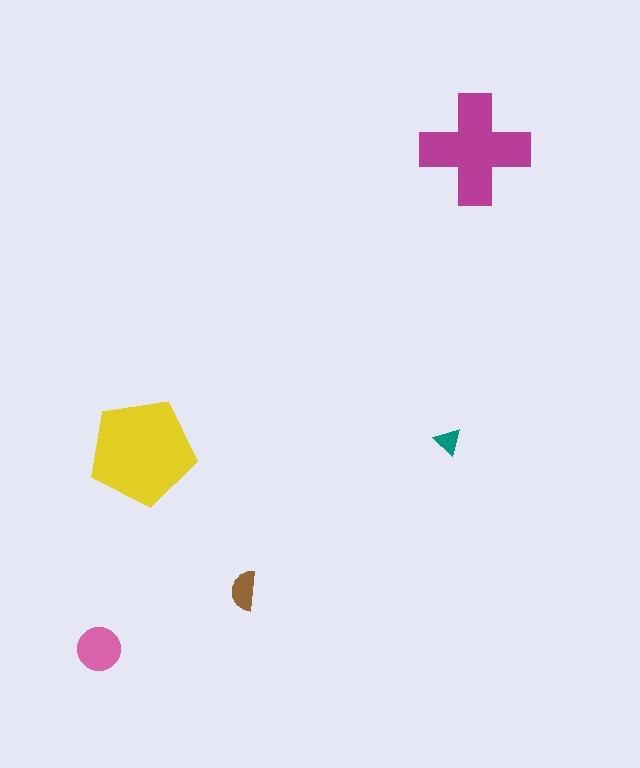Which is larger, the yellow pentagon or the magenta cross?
The yellow pentagon.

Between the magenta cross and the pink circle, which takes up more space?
The magenta cross.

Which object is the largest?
The yellow pentagon.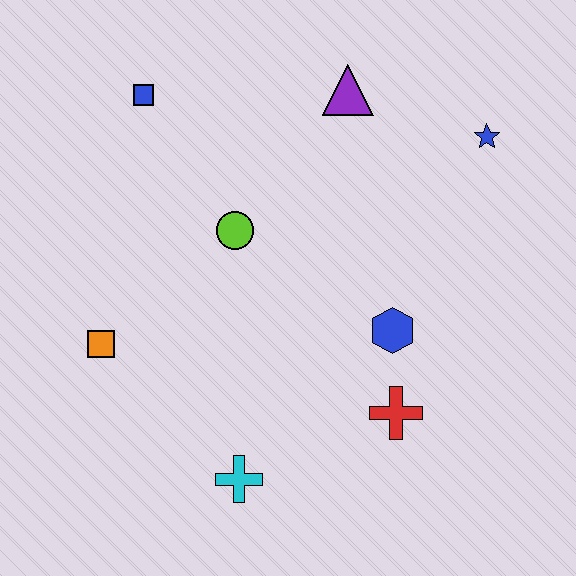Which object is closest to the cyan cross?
The red cross is closest to the cyan cross.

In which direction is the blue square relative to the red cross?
The blue square is above the red cross.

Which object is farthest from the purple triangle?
The cyan cross is farthest from the purple triangle.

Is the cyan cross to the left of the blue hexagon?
Yes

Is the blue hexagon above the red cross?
Yes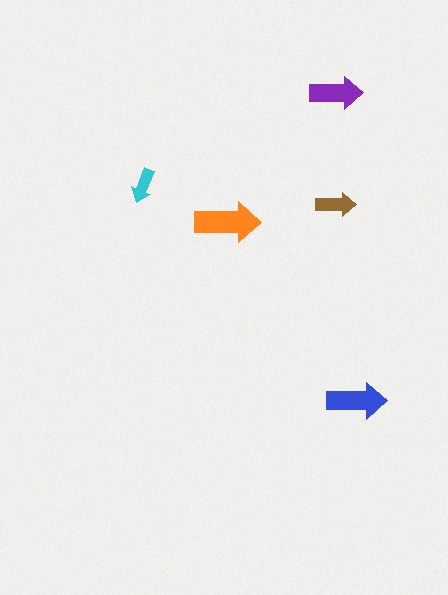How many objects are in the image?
There are 5 objects in the image.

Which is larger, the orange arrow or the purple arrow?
The orange one.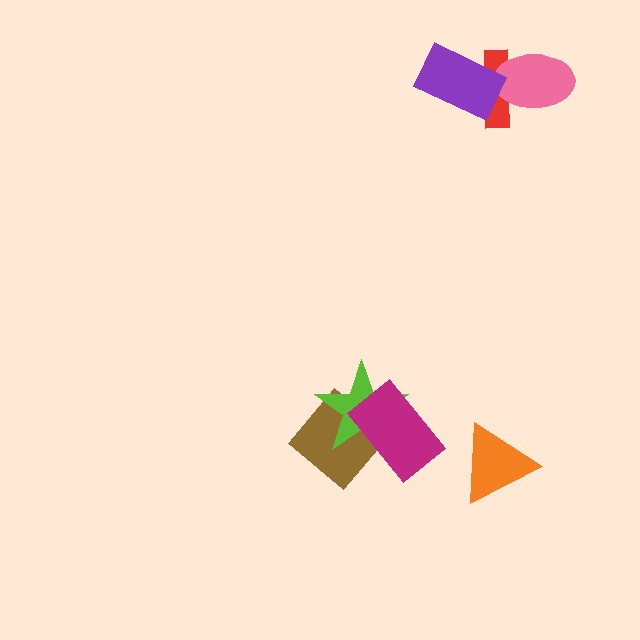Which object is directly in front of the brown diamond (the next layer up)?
The lime star is directly in front of the brown diamond.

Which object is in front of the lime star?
The magenta rectangle is in front of the lime star.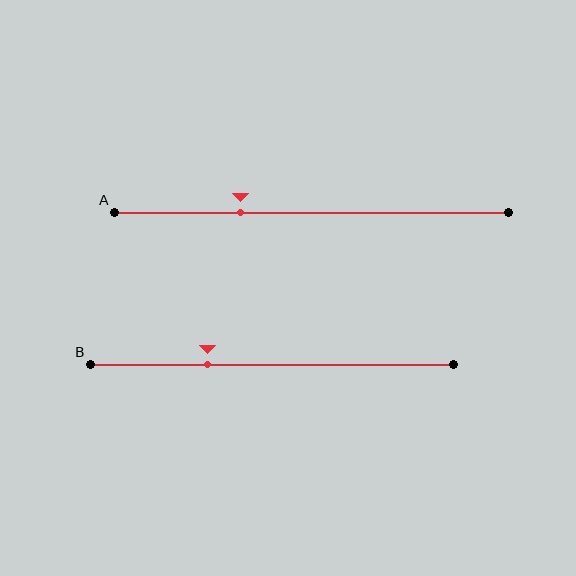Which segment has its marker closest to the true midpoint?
Segment B has its marker closest to the true midpoint.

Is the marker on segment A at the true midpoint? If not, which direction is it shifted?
No, the marker on segment A is shifted to the left by about 18% of the segment length.